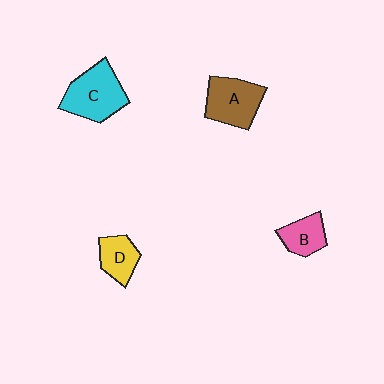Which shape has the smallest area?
Shape B (pink).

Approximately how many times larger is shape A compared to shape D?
Approximately 1.6 times.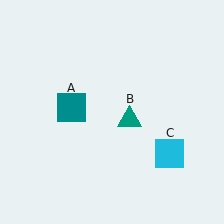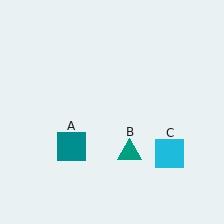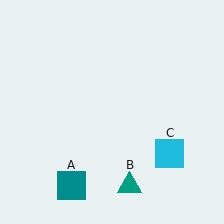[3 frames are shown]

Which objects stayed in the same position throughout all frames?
Cyan square (object C) remained stationary.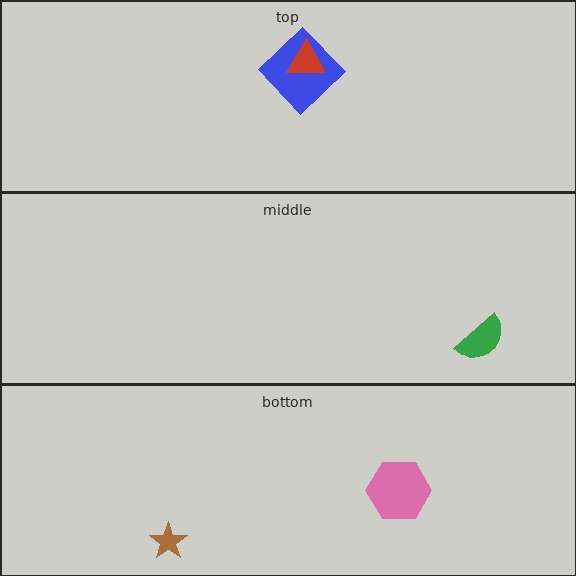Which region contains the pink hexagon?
The bottom region.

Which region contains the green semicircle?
The middle region.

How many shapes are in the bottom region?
2.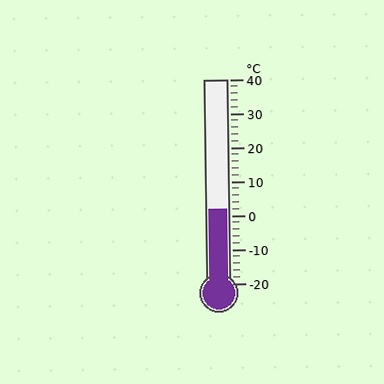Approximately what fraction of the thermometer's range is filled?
The thermometer is filled to approximately 35% of its range.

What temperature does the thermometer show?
The thermometer shows approximately 2°C.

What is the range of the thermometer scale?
The thermometer scale ranges from -20°C to 40°C.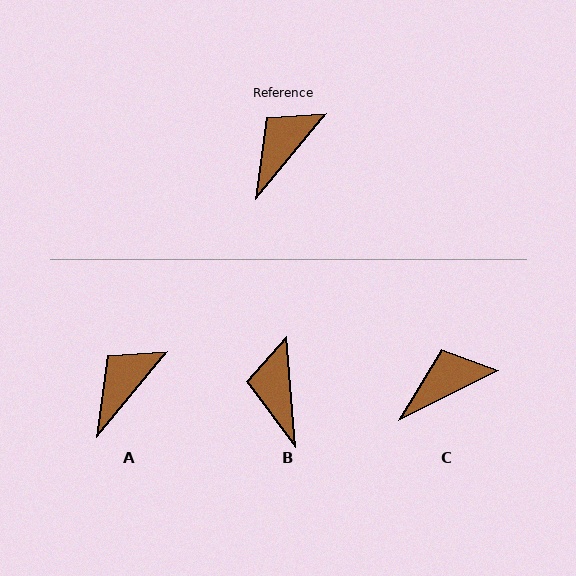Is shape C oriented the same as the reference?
No, it is off by about 23 degrees.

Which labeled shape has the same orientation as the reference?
A.